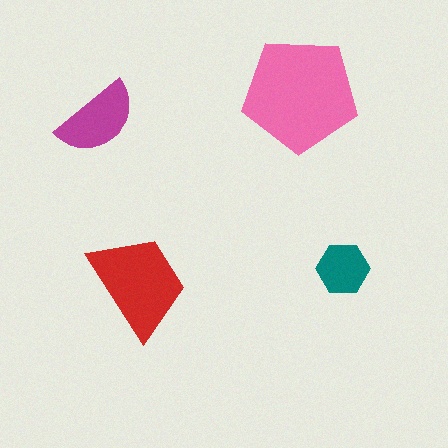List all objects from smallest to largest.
The teal hexagon, the magenta semicircle, the red trapezoid, the pink pentagon.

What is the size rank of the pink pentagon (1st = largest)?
1st.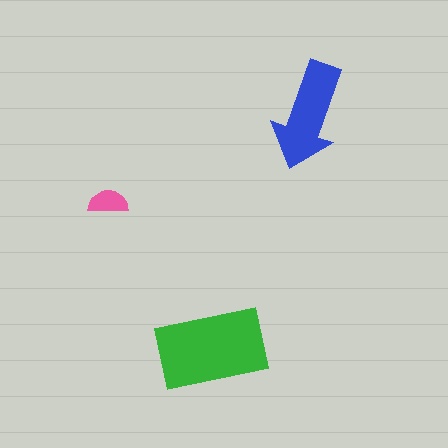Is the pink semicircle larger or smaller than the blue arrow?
Smaller.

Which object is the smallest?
The pink semicircle.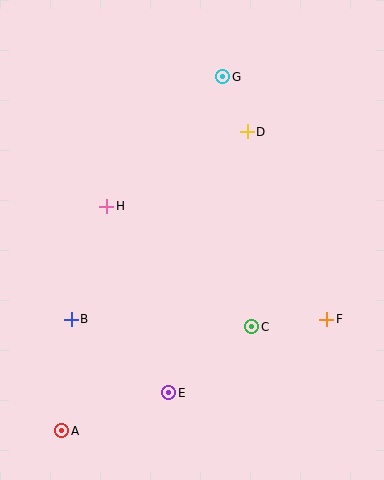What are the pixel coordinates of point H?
Point H is at (107, 206).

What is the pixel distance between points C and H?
The distance between C and H is 189 pixels.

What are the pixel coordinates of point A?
Point A is at (62, 431).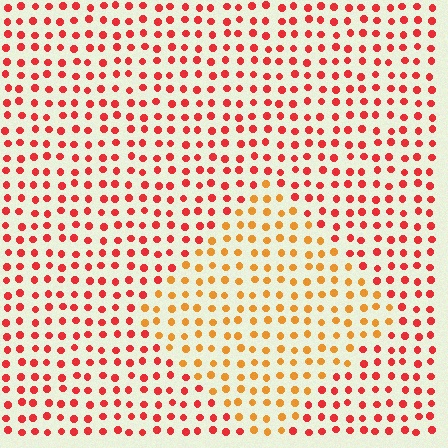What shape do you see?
I see a diamond.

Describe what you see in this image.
The image is filled with small red elements in a uniform arrangement. A diamond-shaped region is visible where the elements are tinted to a slightly different hue, forming a subtle color boundary.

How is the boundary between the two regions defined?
The boundary is defined purely by a slight shift in hue (about 36 degrees). Spacing, size, and orientation are identical on both sides.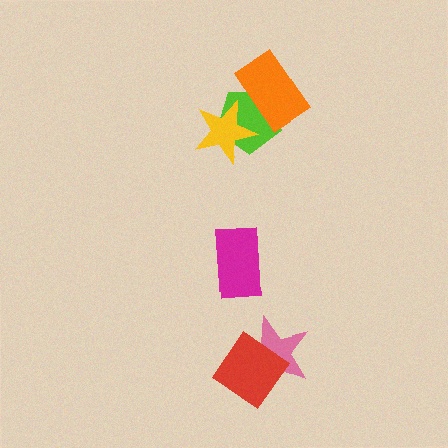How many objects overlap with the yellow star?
2 objects overlap with the yellow star.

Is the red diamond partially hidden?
No, no other shape covers it.